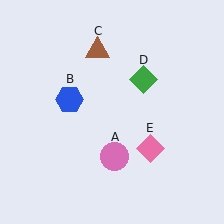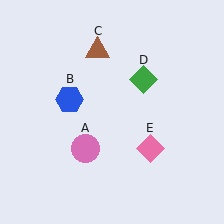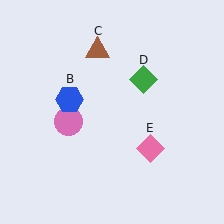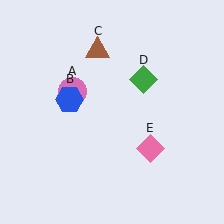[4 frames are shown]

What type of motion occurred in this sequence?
The pink circle (object A) rotated clockwise around the center of the scene.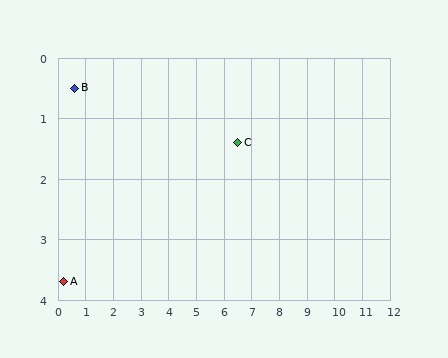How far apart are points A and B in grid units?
Points A and B are about 3.2 grid units apart.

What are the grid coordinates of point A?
Point A is at approximately (0.2, 3.7).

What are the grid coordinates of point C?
Point C is at approximately (6.5, 1.4).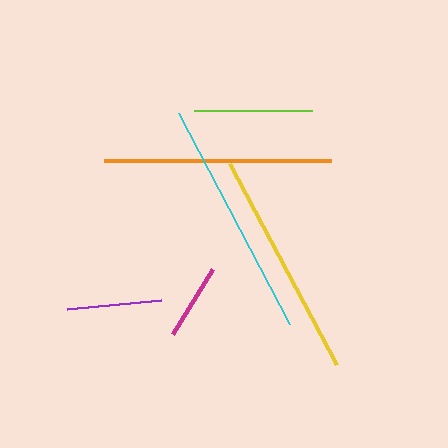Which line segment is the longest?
The cyan line is the longest at approximately 239 pixels.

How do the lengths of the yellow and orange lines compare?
The yellow and orange lines are approximately the same length.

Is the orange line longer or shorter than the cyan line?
The cyan line is longer than the orange line.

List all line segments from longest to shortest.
From longest to shortest: cyan, yellow, orange, lime, purple, magenta.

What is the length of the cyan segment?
The cyan segment is approximately 239 pixels long.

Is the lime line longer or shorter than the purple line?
The lime line is longer than the purple line.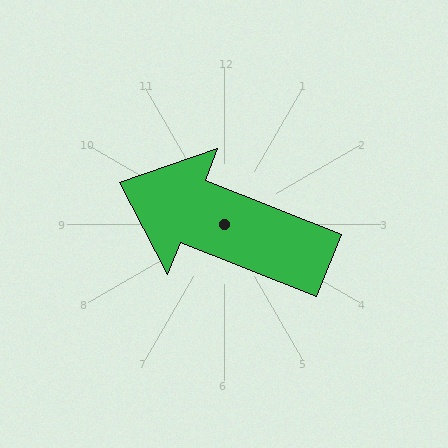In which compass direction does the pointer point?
West.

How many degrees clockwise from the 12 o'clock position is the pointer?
Approximately 292 degrees.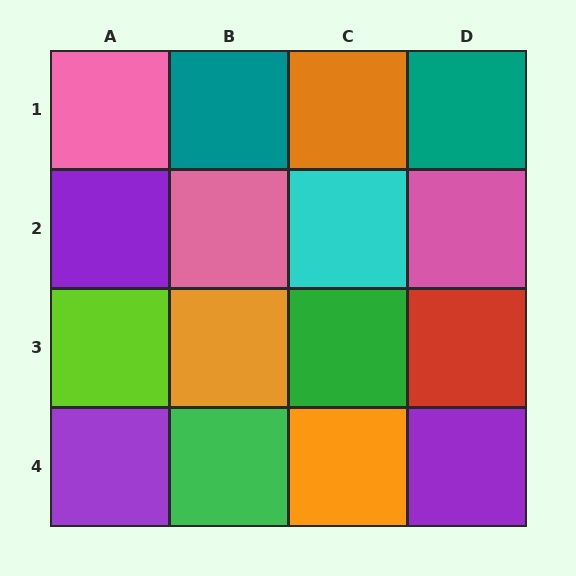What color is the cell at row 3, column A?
Lime.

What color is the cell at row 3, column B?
Orange.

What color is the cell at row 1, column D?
Teal.